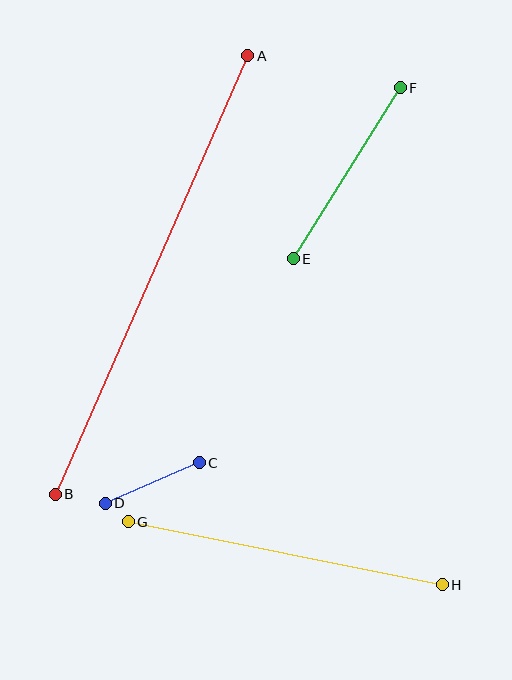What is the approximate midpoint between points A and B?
The midpoint is at approximately (151, 275) pixels.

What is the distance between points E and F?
The distance is approximately 202 pixels.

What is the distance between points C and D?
The distance is approximately 102 pixels.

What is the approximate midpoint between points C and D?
The midpoint is at approximately (152, 483) pixels.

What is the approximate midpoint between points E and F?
The midpoint is at approximately (347, 173) pixels.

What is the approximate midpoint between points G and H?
The midpoint is at approximately (285, 553) pixels.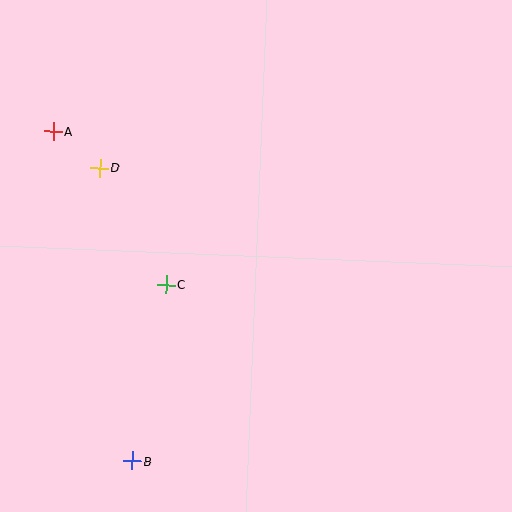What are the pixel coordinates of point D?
Point D is at (100, 168).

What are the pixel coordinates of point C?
Point C is at (166, 285).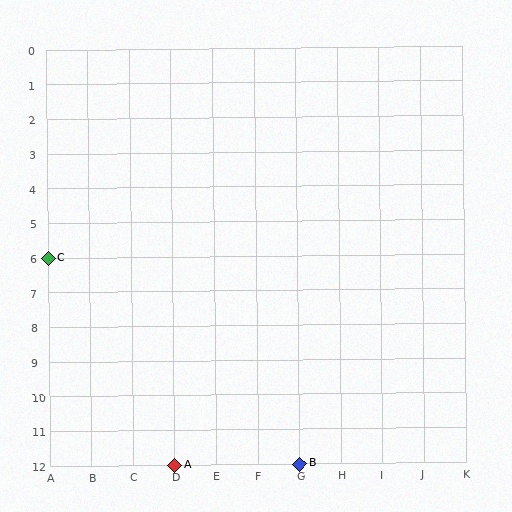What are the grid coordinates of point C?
Point C is at grid coordinates (A, 6).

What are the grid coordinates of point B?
Point B is at grid coordinates (G, 12).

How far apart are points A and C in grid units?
Points A and C are 3 columns and 6 rows apart (about 6.7 grid units diagonally).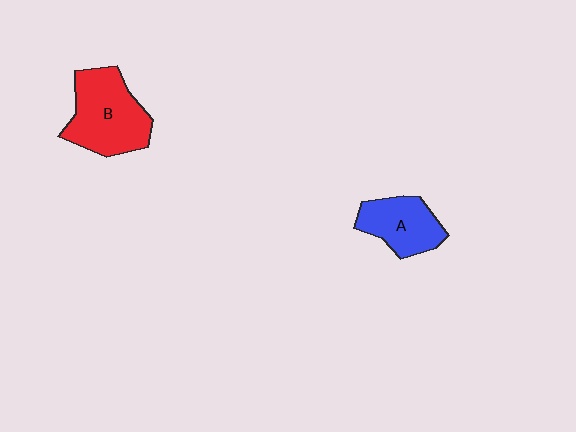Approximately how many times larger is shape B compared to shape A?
Approximately 1.5 times.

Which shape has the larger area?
Shape B (red).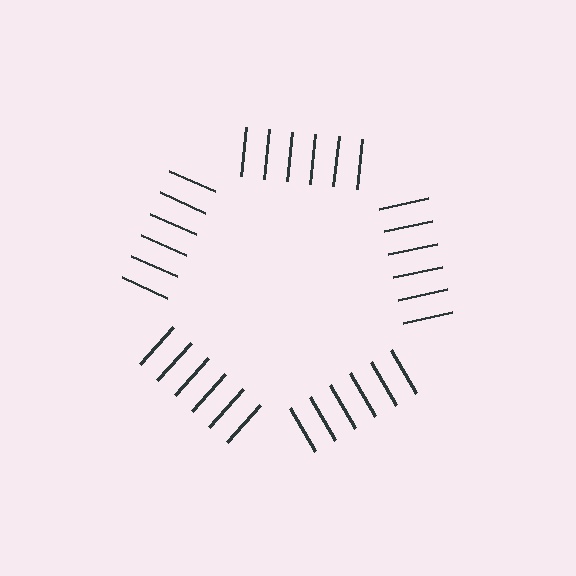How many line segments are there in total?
30 — 6 along each of the 5 edges.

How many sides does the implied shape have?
5 sides — the line-ends trace a pentagon.